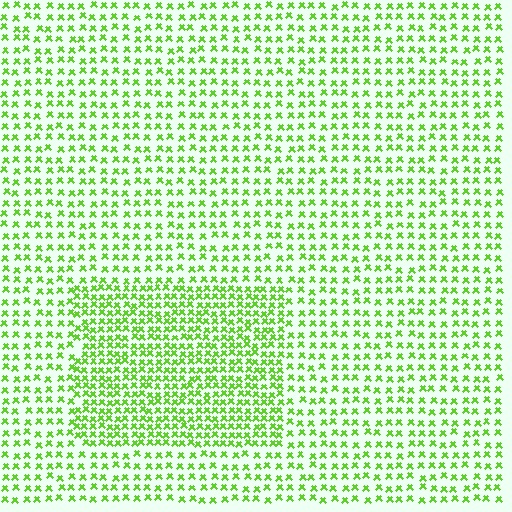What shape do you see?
I see a rectangle.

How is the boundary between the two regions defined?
The boundary is defined by a change in element density (approximately 1.8x ratio). All elements are the same color, size, and shape.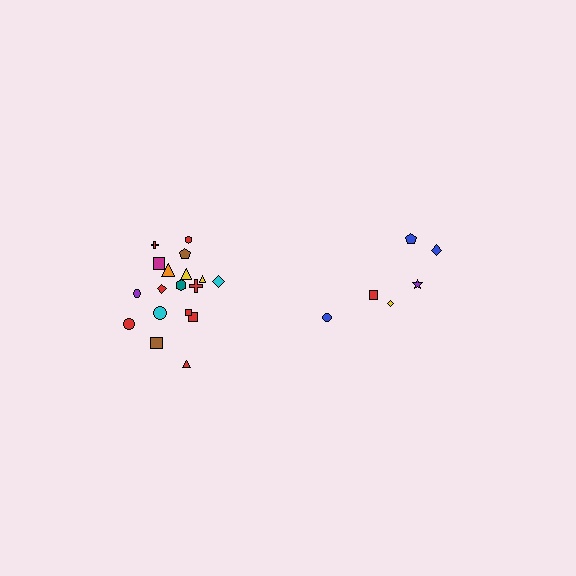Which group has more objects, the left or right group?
The left group.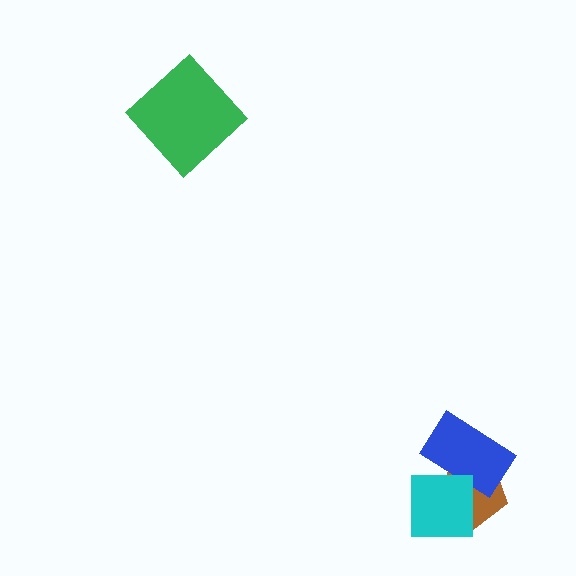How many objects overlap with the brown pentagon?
2 objects overlap with the brown pentagon.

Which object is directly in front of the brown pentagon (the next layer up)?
The blue rectangle is directly in front of the brown pentagon.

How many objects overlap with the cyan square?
2 objects overlap with the cyan square.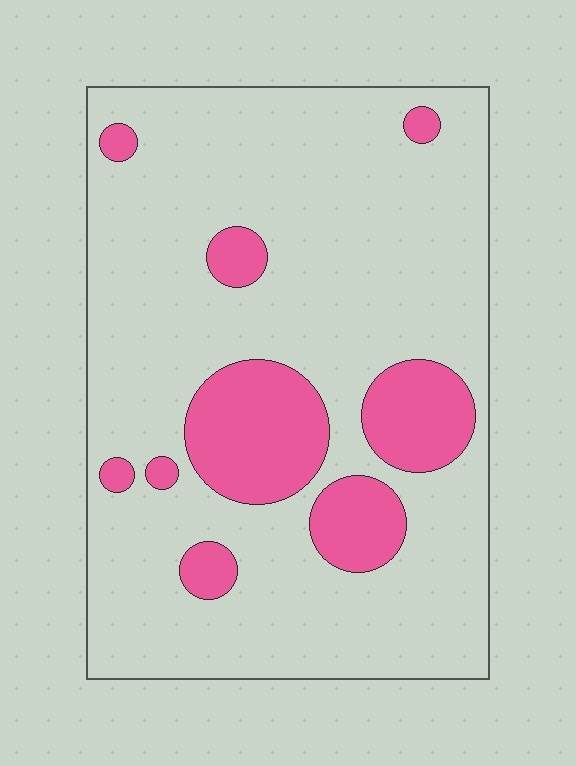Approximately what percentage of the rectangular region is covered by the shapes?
Approximately 20%.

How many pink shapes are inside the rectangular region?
9.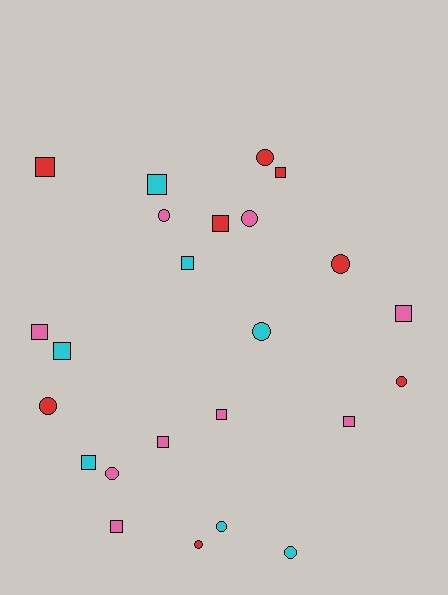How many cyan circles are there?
There are 3 cyan circles.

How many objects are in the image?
There are 24 objects.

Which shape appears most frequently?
Square, with 13 objects.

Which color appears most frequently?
Pink, with 9 objects.